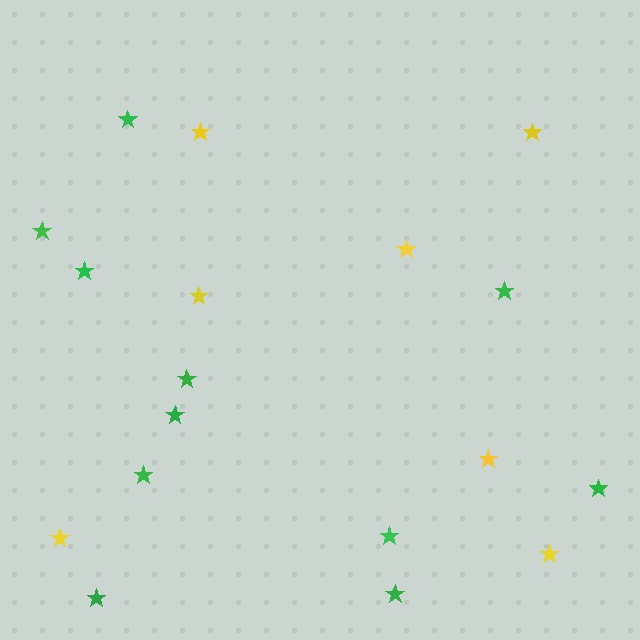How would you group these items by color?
There are 2 groups: one group of yellow stars (7) and one group of green stars (11).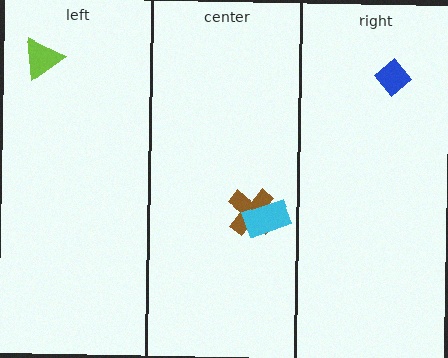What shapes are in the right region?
The blue diamond.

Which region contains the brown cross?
The center region.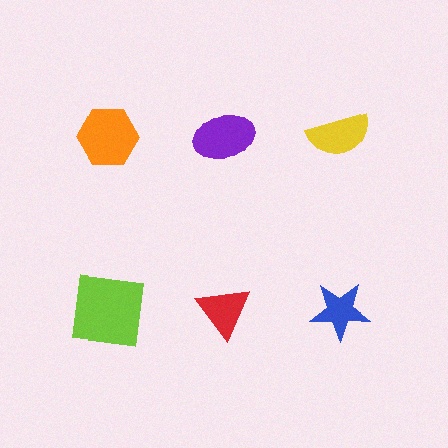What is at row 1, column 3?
A yellow semicircle.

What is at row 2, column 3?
A blue star.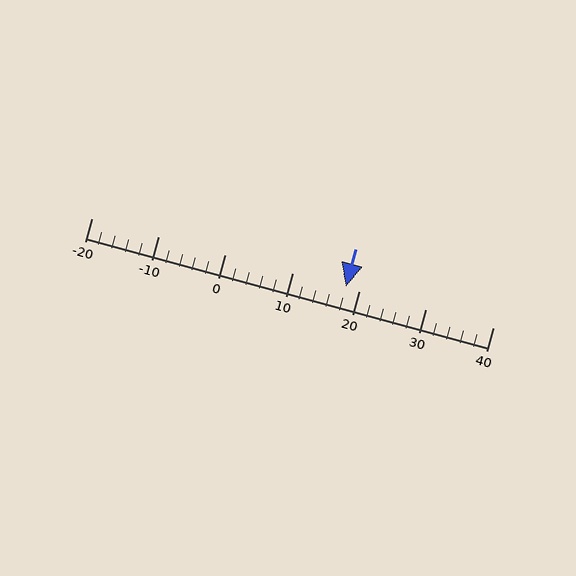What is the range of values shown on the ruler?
The ruler shows values from -20 to 40.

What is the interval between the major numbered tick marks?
The major tick marks are spaced 10 units apart.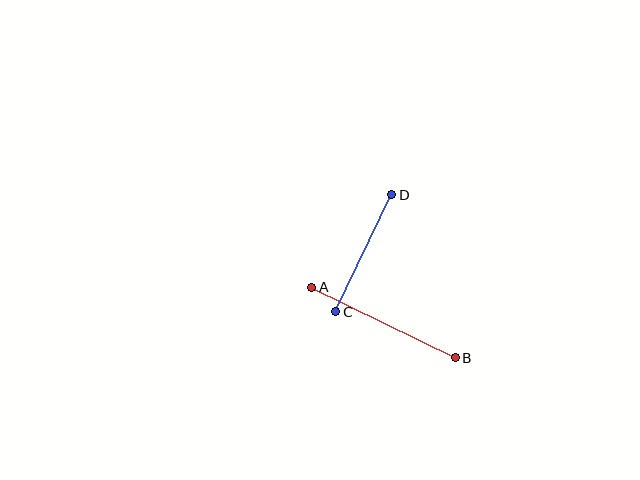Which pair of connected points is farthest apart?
Points A and B are farthest apart.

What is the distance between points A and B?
The distance is approximately 159 pixels.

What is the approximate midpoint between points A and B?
The midpoint is at approximately (384, 322) pixels.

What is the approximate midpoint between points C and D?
The midpoint is at approximately (364, 253) pixels.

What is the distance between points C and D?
The distance is approximately 129 pixels.